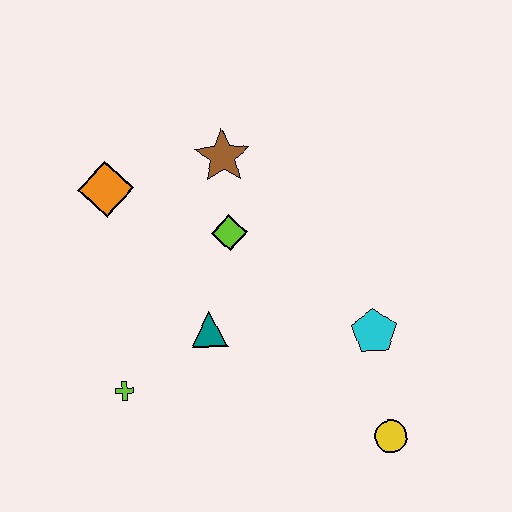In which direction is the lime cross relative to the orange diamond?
The lime cross is below the orange diamond.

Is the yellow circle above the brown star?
No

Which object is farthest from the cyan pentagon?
The orange diamond is farthest from the cyan pentagon.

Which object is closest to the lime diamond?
The brown star is closest to the lime diamond.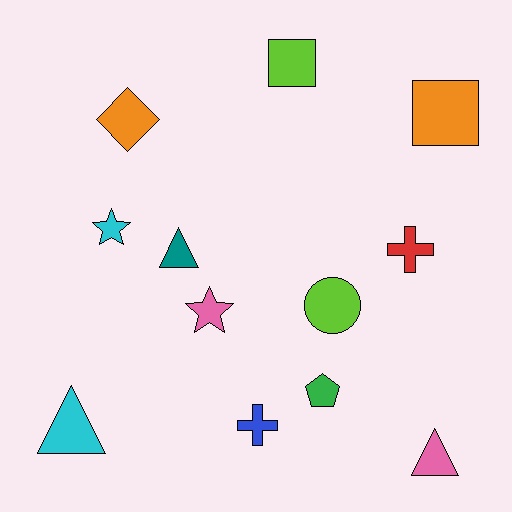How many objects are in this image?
There are 12 objects.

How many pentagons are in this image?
There is 1 pentagon.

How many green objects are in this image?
There is 1 green object.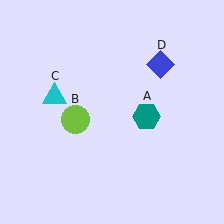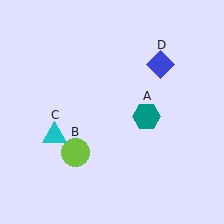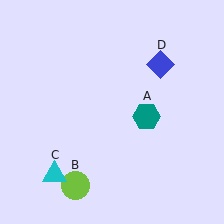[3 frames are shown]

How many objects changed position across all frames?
2 objects changed position: lime circle (object B), cyan triangle (object C).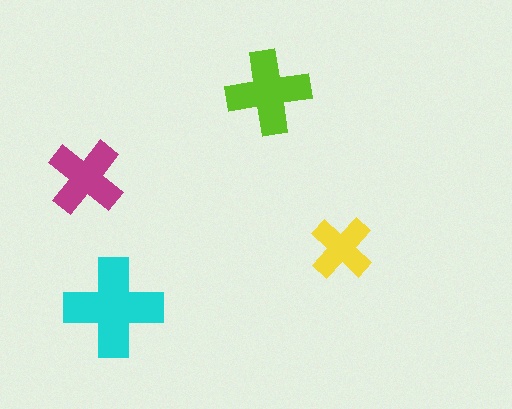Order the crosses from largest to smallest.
the cyan one, the lime one, the magenta one, the yellow one.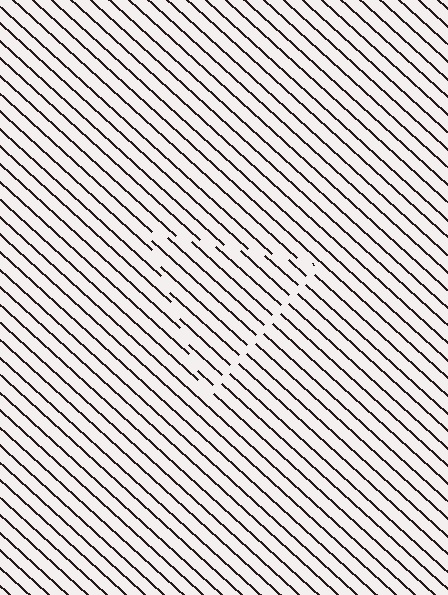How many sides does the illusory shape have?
3 sides — the line-ends trace a triangle.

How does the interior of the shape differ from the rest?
The interior of the shape contains the same grating, shifted by half a period — the contour is defined by the phase discontinuity where line-ends from the inner and outer gratings abut.